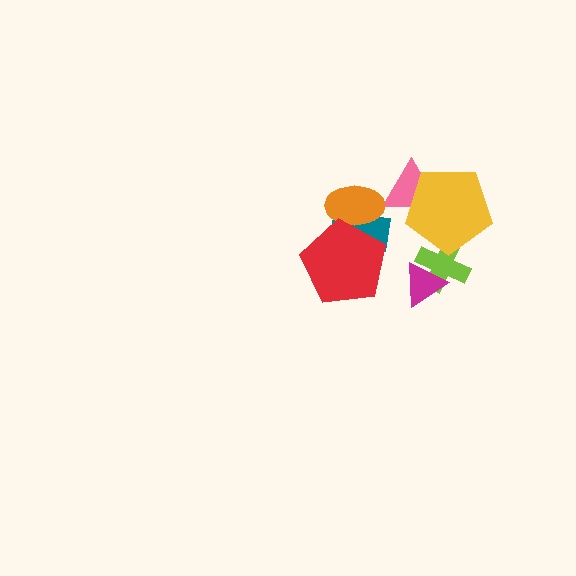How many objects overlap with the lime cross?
2 objects overlap with the lime cross.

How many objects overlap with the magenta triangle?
1 object overlaps with the magenta triangle.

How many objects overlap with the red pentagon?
2 objects overlap with the red pentagon.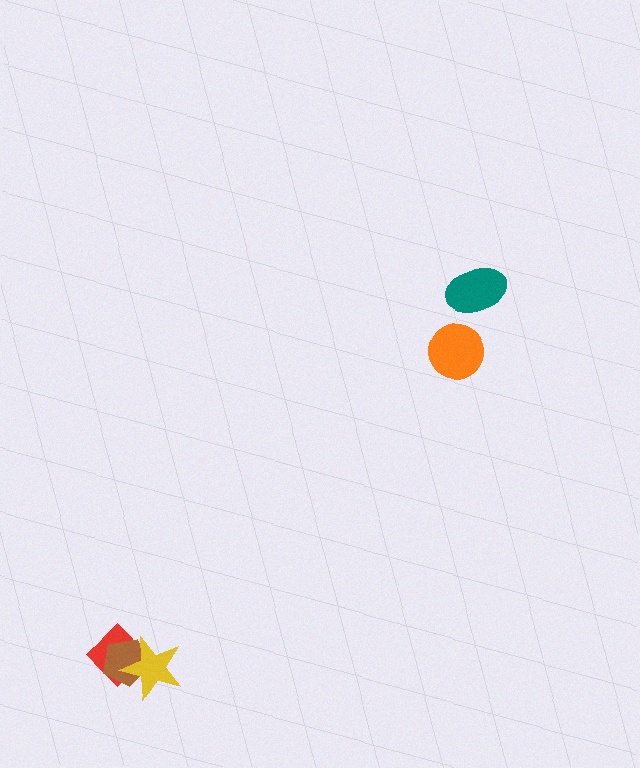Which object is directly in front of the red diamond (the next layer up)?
The brown pentagon is directly in front of the red diamond.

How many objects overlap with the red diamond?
2 objects overlap with the red diamond.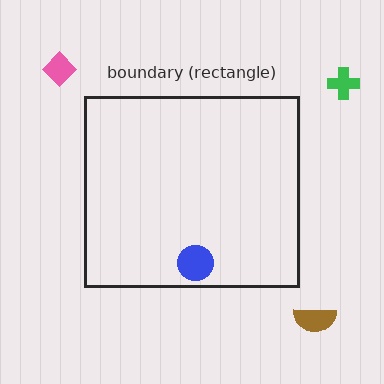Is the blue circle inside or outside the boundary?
Inside.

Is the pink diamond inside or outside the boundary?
Outside.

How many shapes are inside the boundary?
1 inside, 3 outside.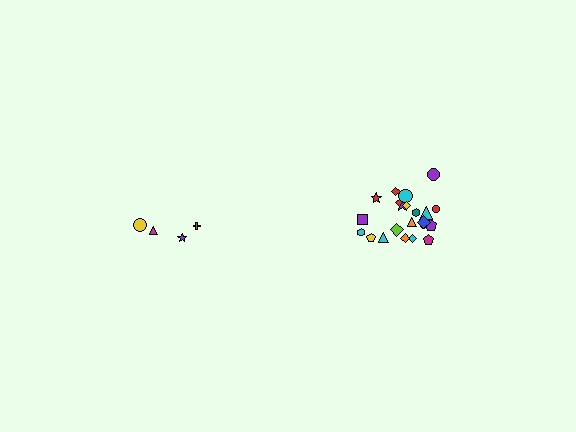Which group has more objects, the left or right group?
The right group.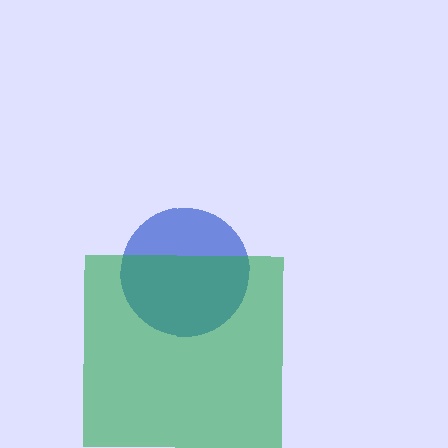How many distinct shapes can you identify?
There are 2 distinct shapes: a blue circle, a green square.